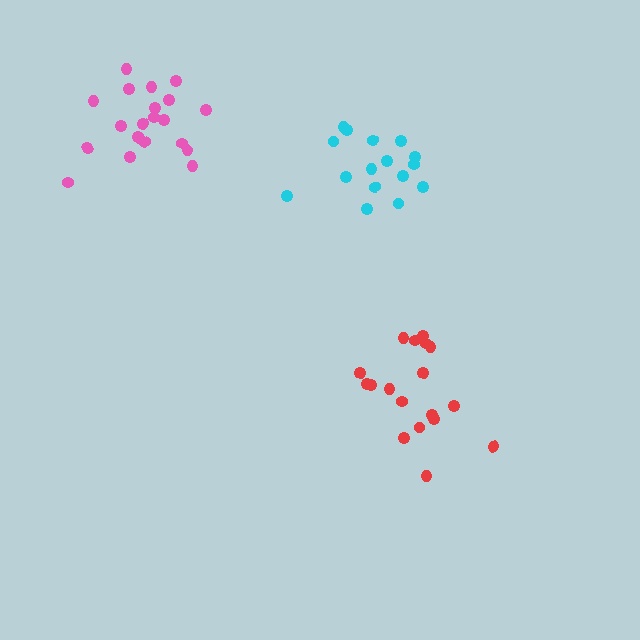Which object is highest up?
The pink cluster is topmost.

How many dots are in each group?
Group 1: 16 dots, Group 2: 21 dots, Group 3: 18 dots (55 total).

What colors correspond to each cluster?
The clusters are colored: cyan, pink, red.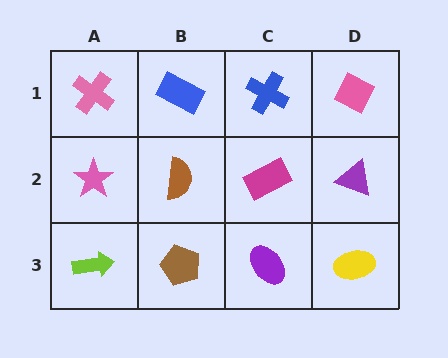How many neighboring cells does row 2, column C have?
4.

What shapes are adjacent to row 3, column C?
A magenta rectangle (row 2, column C), a brown pentagon (row 3, column B), a yellow ellipse (row 3, column D).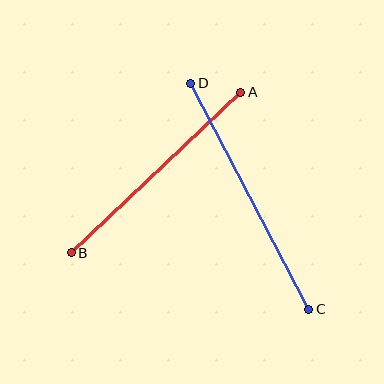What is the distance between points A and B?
The distance is approximately 233 pixels.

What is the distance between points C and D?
The distance is approximately 255 pixels.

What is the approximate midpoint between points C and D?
The midpoint is at approximately (250, 196) pixels.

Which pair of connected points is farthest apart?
Points C and D are farthest apart.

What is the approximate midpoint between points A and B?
The midpoint is at approximately (156, 172) pixels.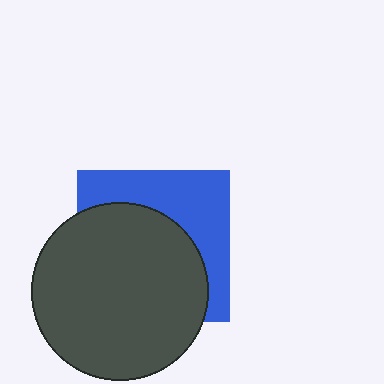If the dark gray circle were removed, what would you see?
You would see the complete blue square.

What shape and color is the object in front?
The object in front is a dark gray circle.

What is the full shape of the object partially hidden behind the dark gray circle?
The partially hidden object is a blue square.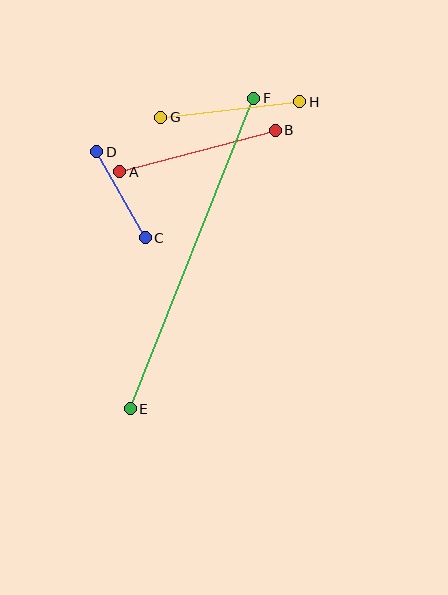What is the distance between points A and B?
The distance is approximately 161 pixels.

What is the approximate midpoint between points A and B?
The midpoint is at approximately (197, 151) pixels.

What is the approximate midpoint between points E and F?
The midpoint is at approximately (192, 253) pixels.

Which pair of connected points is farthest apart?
Points E and F are farthest apart.